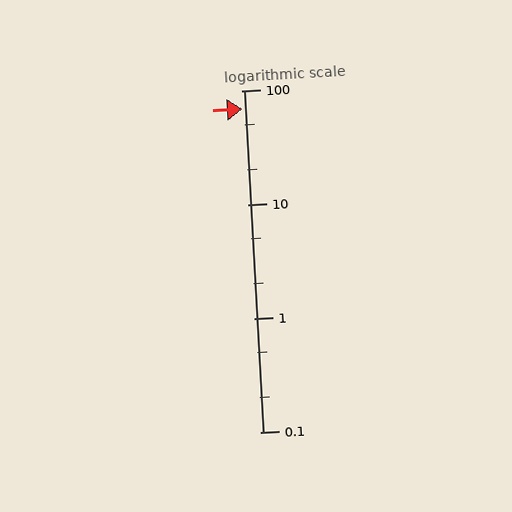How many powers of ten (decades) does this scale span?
The scale spans 3 decades, from 0.1 to 100.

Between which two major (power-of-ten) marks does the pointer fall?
The pointer is between 10 and 100.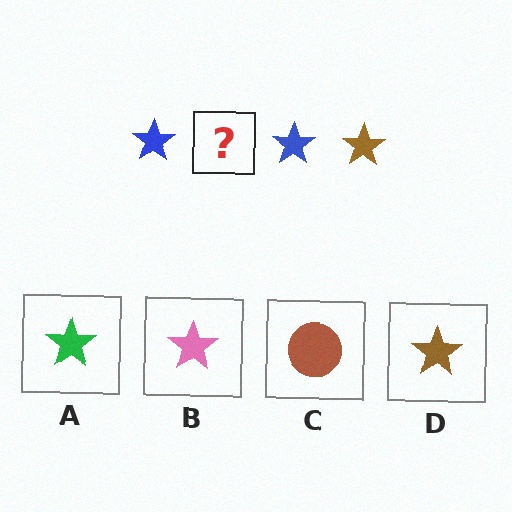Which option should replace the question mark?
Option D.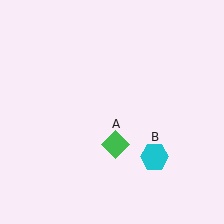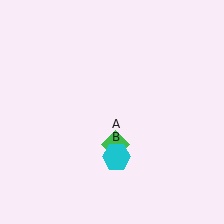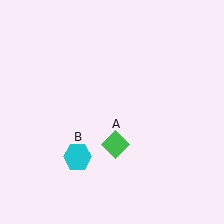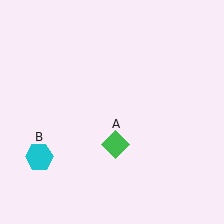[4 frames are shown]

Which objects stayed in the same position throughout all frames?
Green diamond (object A) remained stationary.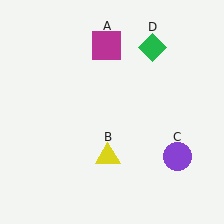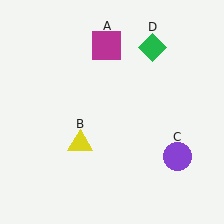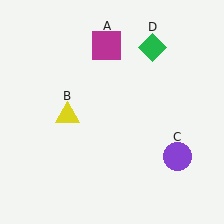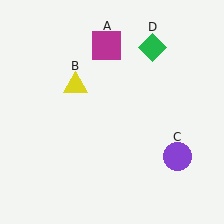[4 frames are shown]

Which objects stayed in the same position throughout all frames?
Magenta square (object A) and purple circle (object C) and green diamond (object D) remained stationary.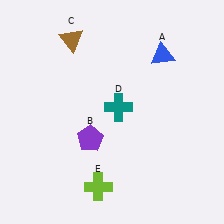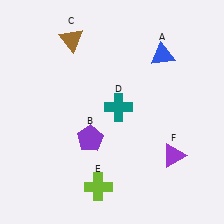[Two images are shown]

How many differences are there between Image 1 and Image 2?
There is 1 difference between the two images.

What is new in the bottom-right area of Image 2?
A purple triangle (F) was added in the bottom-right area of Image 2.